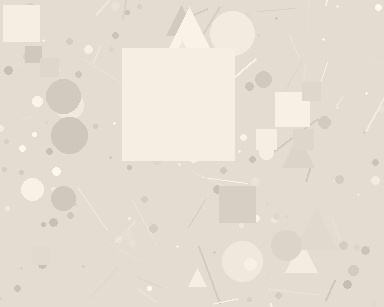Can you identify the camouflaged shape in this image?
The camouflaged shape is a square.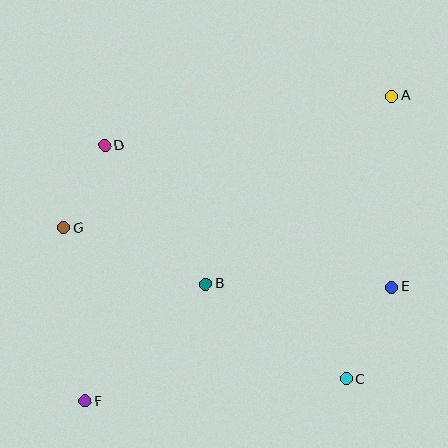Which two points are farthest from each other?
Points A and F are farthest from each other.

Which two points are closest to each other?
Points D and G are closest to each other.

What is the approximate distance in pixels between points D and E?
The distance between D and E is approximately 320 pixels.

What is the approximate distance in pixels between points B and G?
The distance between B and G is approximately 152 pixels.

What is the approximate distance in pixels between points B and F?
The distance between B and F is approximately 168 pixels.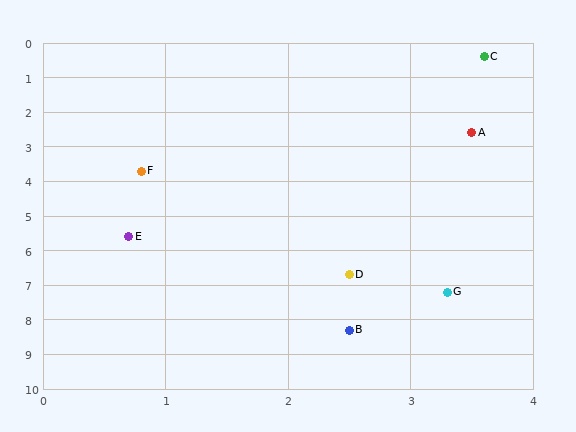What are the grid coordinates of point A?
Point A is at approximately (3.5, 2.6).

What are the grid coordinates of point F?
Point F is at approximately (0.8, 3.7).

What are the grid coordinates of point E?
Point E is at approximately (0.7, 5.6).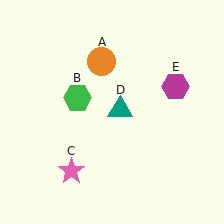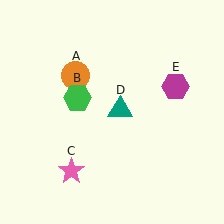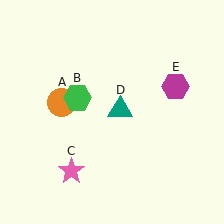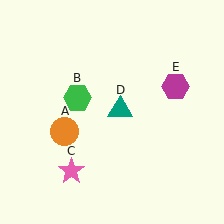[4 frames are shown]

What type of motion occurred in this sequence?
The orange circle (object A) rotated counterclockwise around the center of the scene.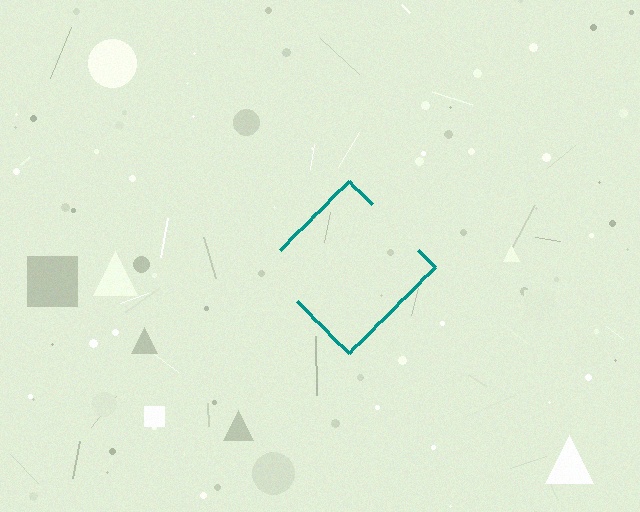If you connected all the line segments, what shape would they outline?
They would outline a diamond.